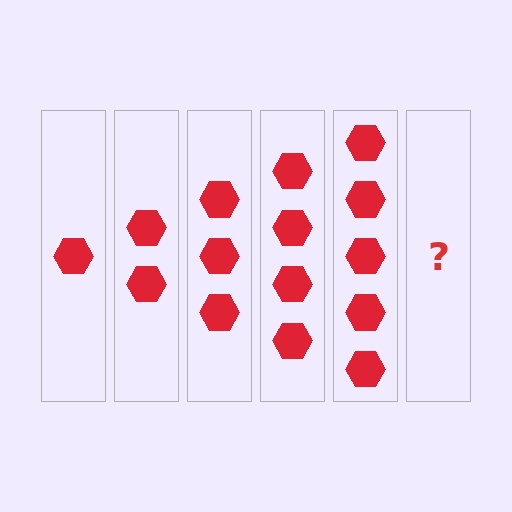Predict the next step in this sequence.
The next step is 6 hexagons.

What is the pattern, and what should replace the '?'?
The pattern is that each step adds one more hexagon. The '?' should be 6 hexagons.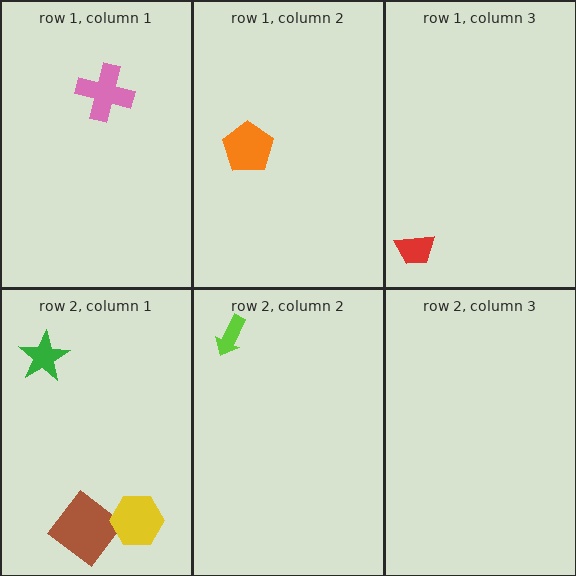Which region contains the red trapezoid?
The row 1, column 3 region.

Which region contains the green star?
The row 2, column 1 region.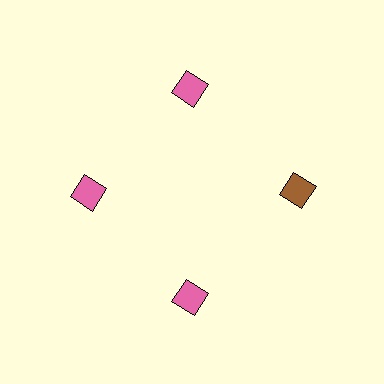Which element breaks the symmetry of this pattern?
The brown diamond at roughly the 3 o'clock position breaks the symmetry. All other shapes are pink diamonds.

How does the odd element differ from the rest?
It has a different color: brown instead of pink.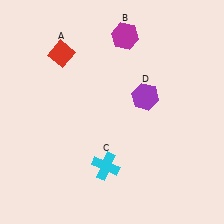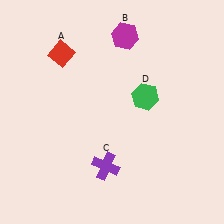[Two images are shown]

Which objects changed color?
C changed from cyan to purple. D changed from purple to green.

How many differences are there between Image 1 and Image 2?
There are 2 differences between the two images.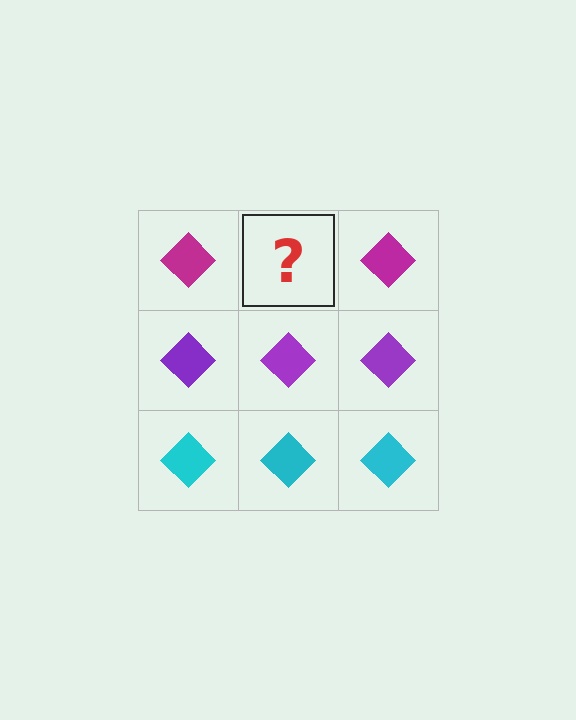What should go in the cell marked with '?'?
The missing cell should contain a magenta diamond.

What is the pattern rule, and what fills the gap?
The rule is that each row has a consistent color. The gap should be filled with a magenta diamond.